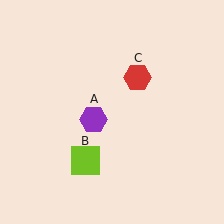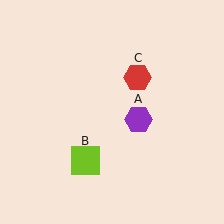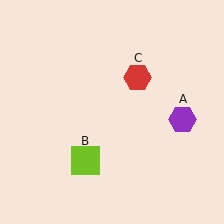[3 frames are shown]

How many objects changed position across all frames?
1 object changed position: purple hexagon (object A).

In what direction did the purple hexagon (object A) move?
The purple hexagon (object A) moved right.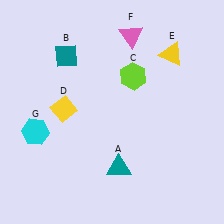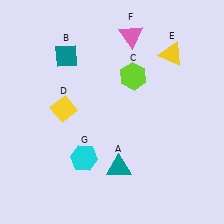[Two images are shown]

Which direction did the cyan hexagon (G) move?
The cyan hexagon (G) moved right.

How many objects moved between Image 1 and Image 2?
1 object moved between the two images.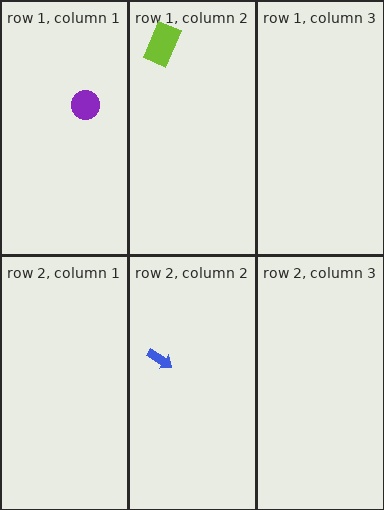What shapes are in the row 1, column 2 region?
The lime rectangle.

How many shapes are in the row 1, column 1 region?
1.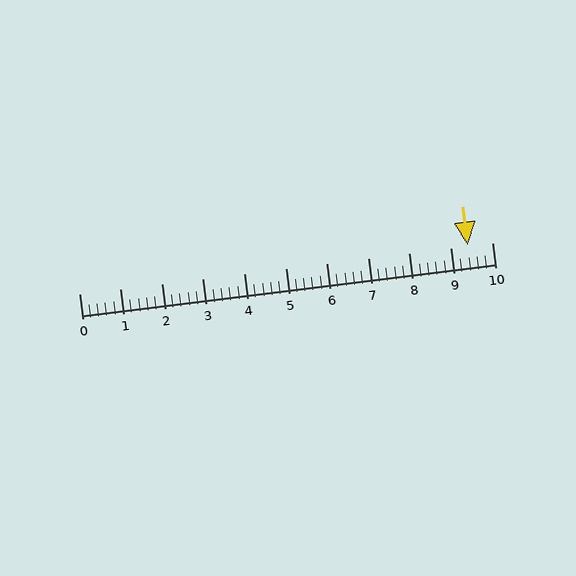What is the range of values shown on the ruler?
The ruler shows values from 0 to 10.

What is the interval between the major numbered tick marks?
The major tick marks are spaced 1 units apart.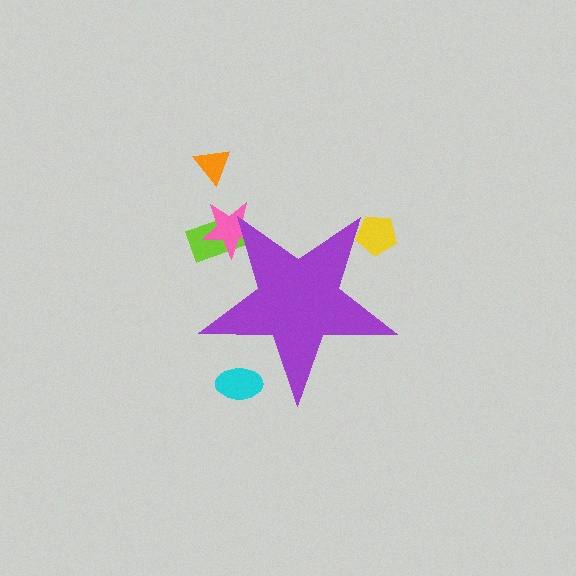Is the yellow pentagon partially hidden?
Yes, the yellow pentagon is partially hidden behind the purple star.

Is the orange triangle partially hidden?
No, the orange triangle is fully visible.